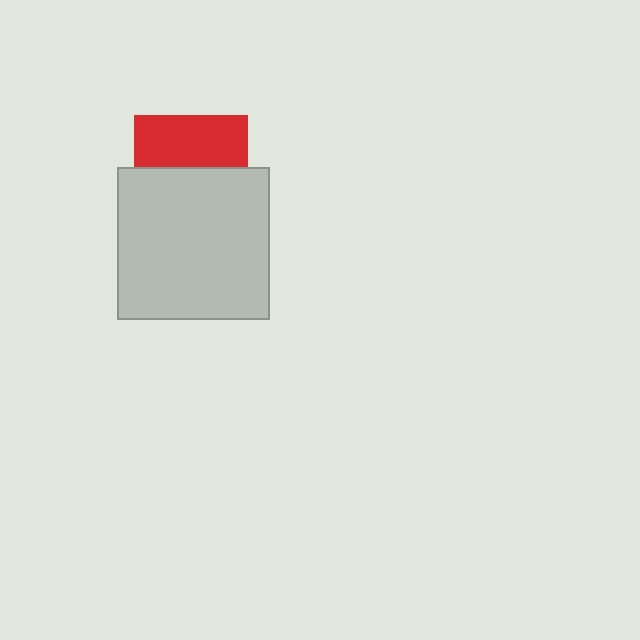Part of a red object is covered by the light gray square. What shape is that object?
It is a square.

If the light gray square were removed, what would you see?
You would see the complete red square.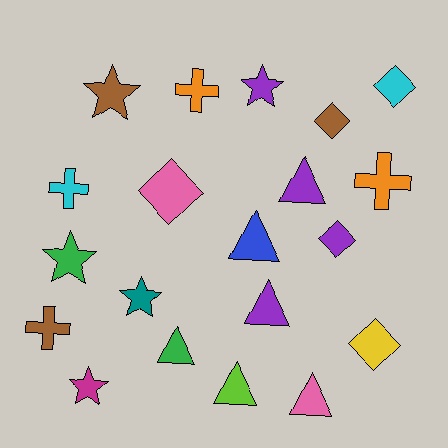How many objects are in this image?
There are 20 objects.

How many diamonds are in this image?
There are 5 diamonds.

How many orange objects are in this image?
There are 2 orange objects.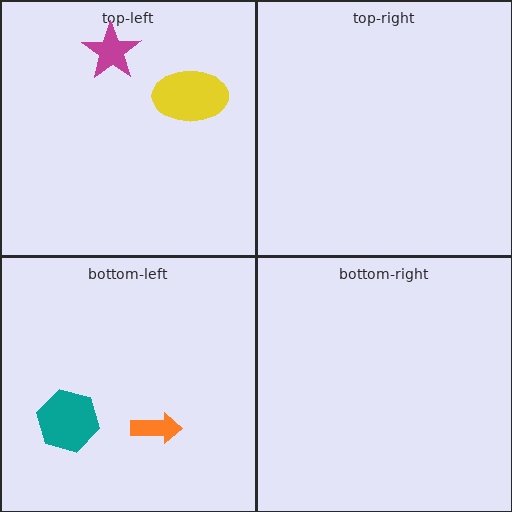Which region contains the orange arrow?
The bottom-left region.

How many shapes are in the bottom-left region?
2.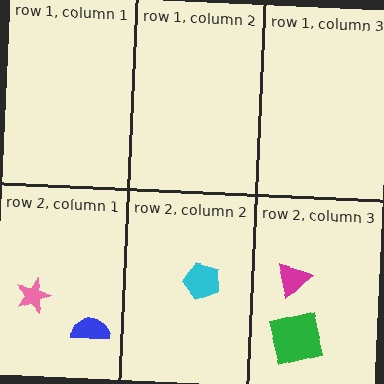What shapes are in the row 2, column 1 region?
The blue semicircle, the pink star.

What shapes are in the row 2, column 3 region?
The magenta triangle, the green square.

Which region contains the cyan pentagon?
The row 2, column 2 region.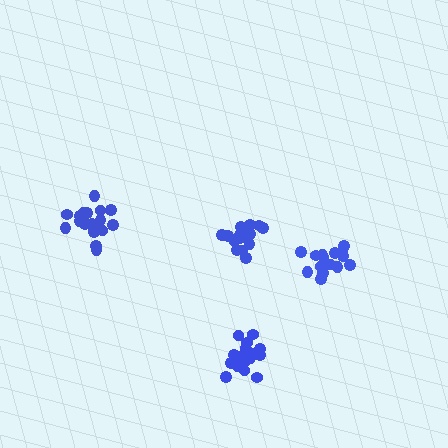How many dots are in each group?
Group 1: 18 dots, Group 2: 18 dots, Group 3: 15 dots, Group 4: 15 dots (66 total).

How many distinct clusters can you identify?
There are 4 distinct clusters.